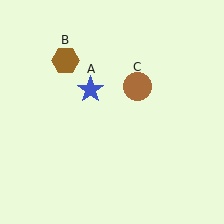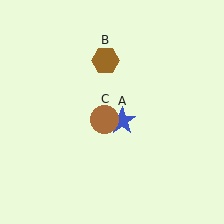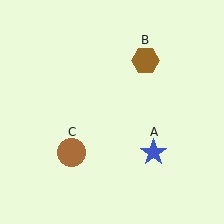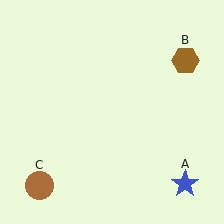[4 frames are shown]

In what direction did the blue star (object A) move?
The blue star (object A) moved down and to the right.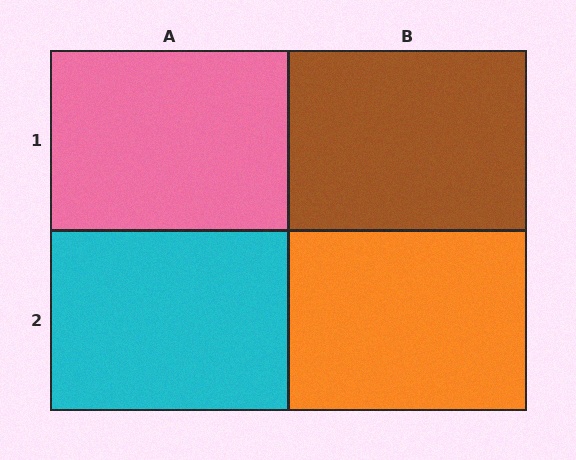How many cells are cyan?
1 cell is cyan.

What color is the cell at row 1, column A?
Pink.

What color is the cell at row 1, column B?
Brown.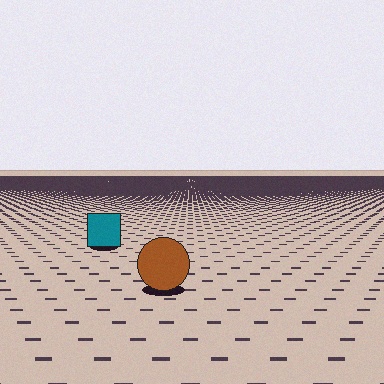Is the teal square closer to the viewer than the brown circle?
No. The brown circle is closer — you can tell from the texture gradient: the ground texture is coarser near it.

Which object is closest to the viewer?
The brown circle is closest. The texture marks near it are larger and more spread out.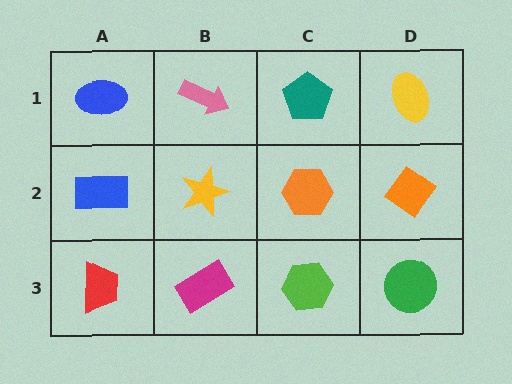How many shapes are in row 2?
4 shapes.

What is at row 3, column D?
A green circle.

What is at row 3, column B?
A magenta rectangle.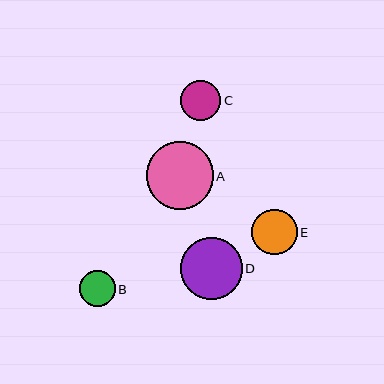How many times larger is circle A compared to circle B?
Circle A is approximately 1.9 times the size of circle B.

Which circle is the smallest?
Circle B is the smallest with a size of approximately 36 pixels.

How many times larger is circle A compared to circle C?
Circle A is approximately 1.7 times the size of circle C.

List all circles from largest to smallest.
From largest to smallest: A, D, E, C, B.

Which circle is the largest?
Circle A is the largest with a size of approximately 67 pixels.